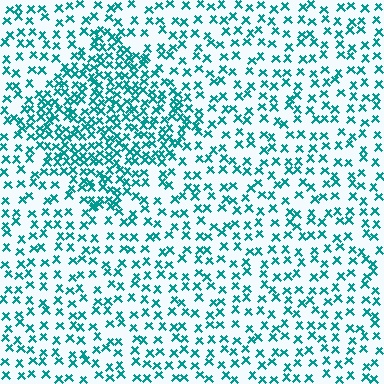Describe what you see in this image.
The image contains small teal elements arranged at two different densities. A diamond-shaped region is visible where the elements are more densely packed than the surrounding area.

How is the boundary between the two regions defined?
The boundary is defined by a change in element density (approximately 2.1x ratio). All elements are the same color, size, and shape.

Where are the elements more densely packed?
The elements are more densely packed inside the diamond boundary.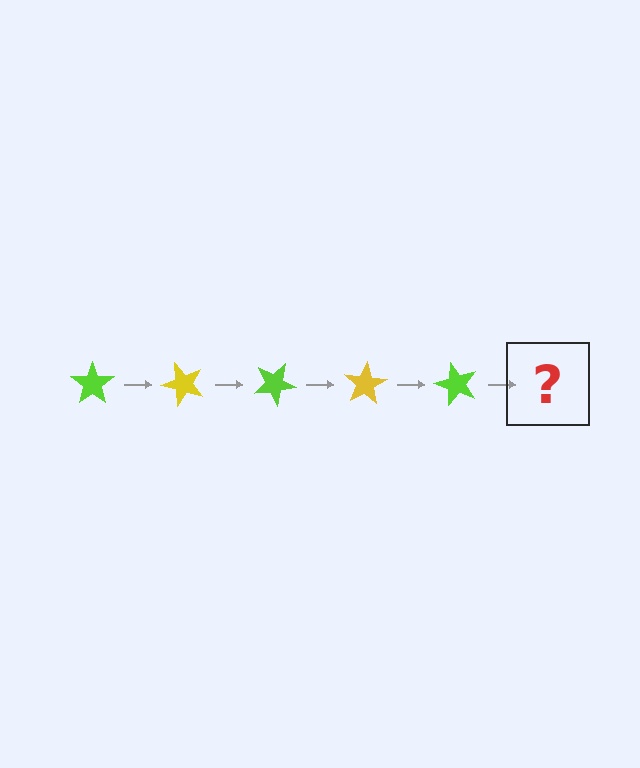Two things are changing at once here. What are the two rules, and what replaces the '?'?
The two rules are that it rotates 50 degrees each step and the color cycles through lime and yellow. The '?' should be a yellow star, rotated 250 degrees from the start.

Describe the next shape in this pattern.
It should be a yellow star, rotated 250 degrees from the start.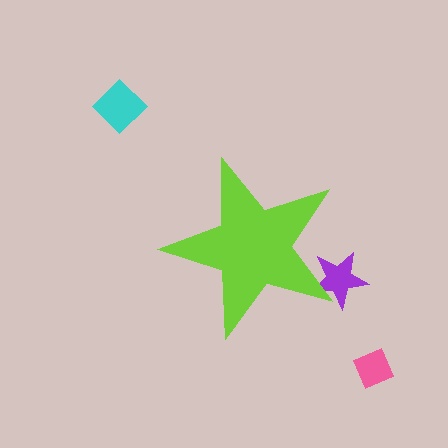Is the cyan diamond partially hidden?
No, the cyan diamond is fully visible.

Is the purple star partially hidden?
Yes, the purple star is partially hidden behind the lime star.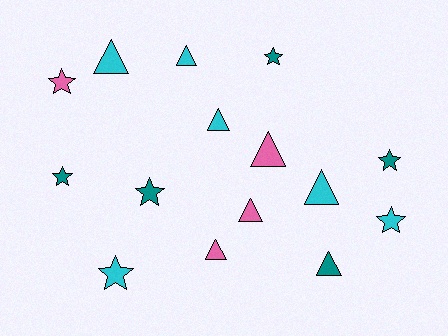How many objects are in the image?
There are 15 objects.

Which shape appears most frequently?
Triangle, with 8 objects.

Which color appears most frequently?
Cyan, with 6 objects.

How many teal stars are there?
There are 4 teal stars.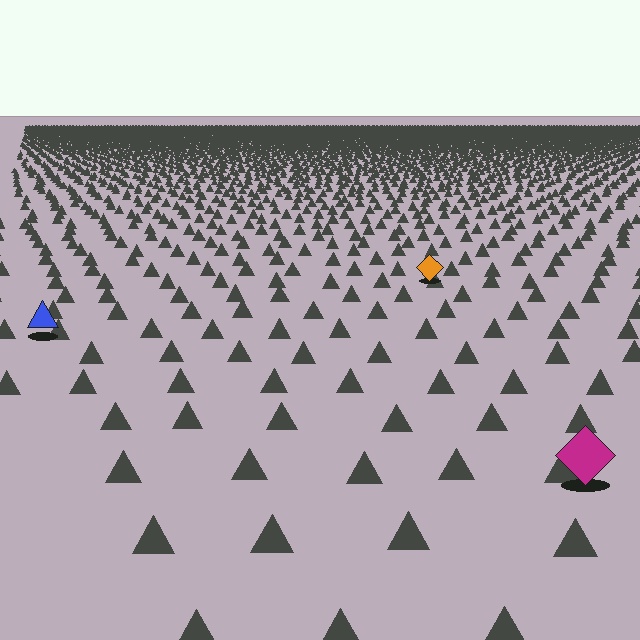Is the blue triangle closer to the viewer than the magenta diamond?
No. The magenta diamond is closer — you can tell from the texture gradient: the ground texture is coarser near it.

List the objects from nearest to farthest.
From nearest to farthest: the magenta diamond, the blue triangle, the orange diamond.